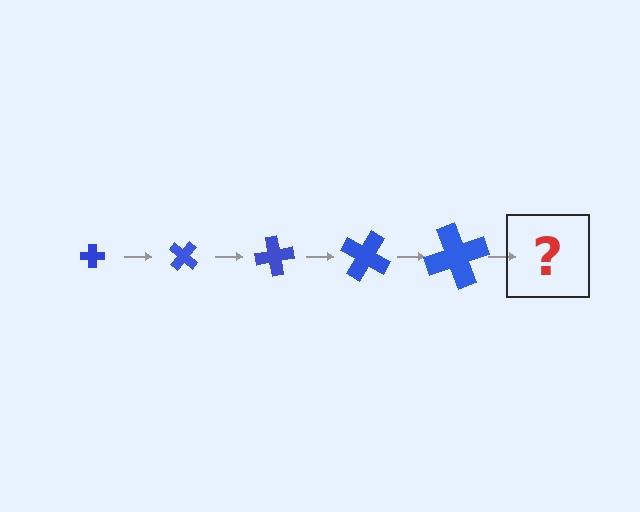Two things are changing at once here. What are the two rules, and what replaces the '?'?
The two rules are that the cross grows larger each step and it rotates 40 degrees each step. The '?' should be a cross, larger than the previous one and rotated 200 degrees from the start.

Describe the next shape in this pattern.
It should be a cross, larger than the previous one and rotated 200 degrees from the start.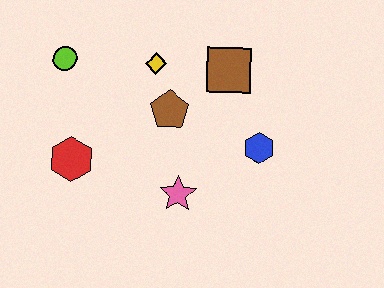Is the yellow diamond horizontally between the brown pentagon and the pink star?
No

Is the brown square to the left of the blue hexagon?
Yes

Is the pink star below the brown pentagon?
Yes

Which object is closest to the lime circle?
The yellow diamond is closest to the lime circle.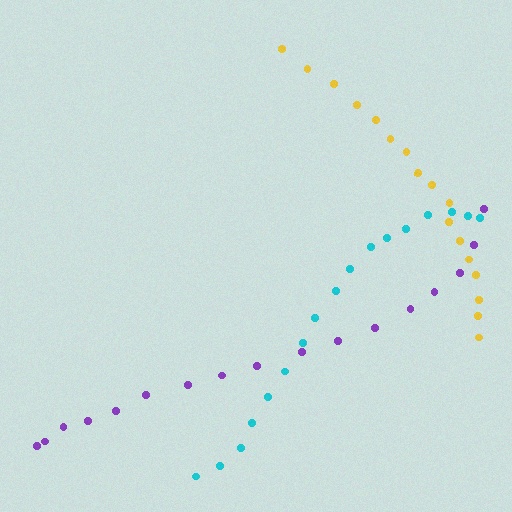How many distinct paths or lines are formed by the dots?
There are 3 distinct paths.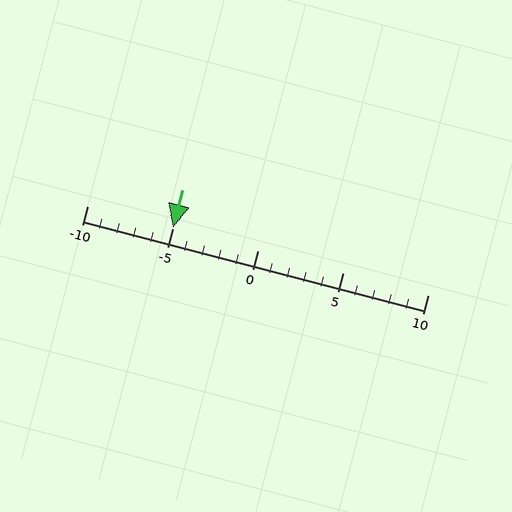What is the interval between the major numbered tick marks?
The major tick marks are spaced 5 units apart.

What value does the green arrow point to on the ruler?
The green arrow points to approximately -5.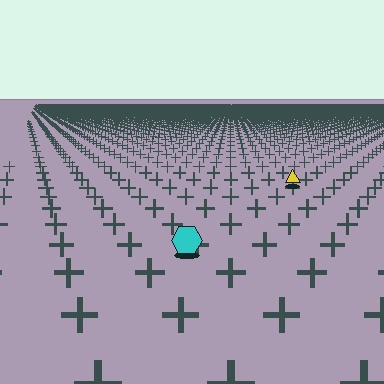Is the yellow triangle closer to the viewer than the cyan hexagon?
No. The cyan hexagon is closer — you can tell from the texture gradient: the ground texture is coarser near it.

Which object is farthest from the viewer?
The yellow triangle is farthest from the viewer. It appears smaller and the ground texture around it is denser.